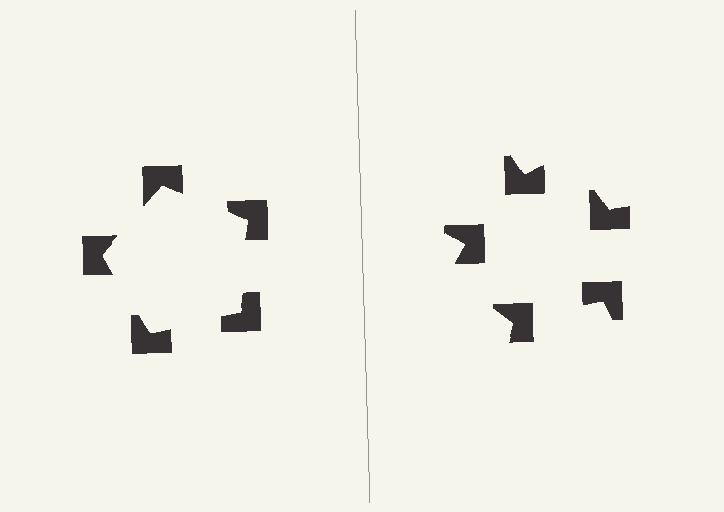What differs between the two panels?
The notched squares are positioned identically on both sides; only the wedge orientations differ. On the left they align to a pentagon; on the right they are misaligned.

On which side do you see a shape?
An illusory pentagon appears on the left side. On the right side the wedge cuts are rotated, so no coherent shape forms.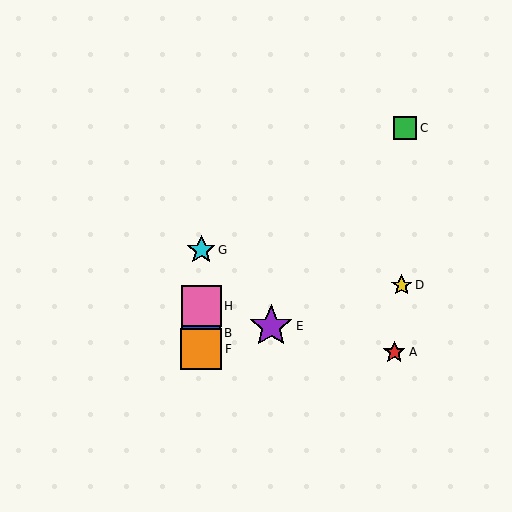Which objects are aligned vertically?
Objects B, F, G, H are aligned vertically.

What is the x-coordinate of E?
Object E is at x≈271.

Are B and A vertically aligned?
No, B is at x≈201 and A is at x≈394.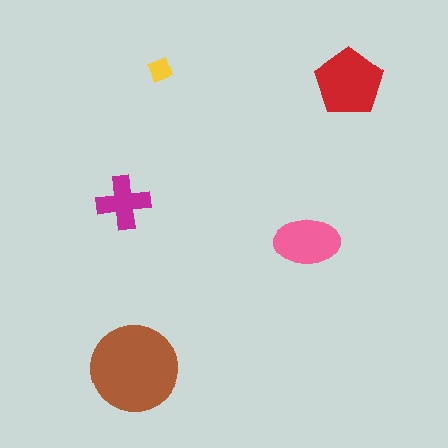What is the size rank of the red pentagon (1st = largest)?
2nd.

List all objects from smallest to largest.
The yellow diamond, the magenta cross, the pink ellipse, the red pentagon, the brown circle.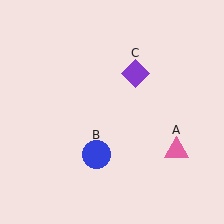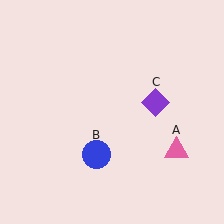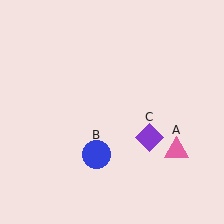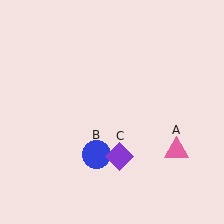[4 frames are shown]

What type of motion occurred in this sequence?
The purple diamond (object C) rotated clockwise around the center of the scene.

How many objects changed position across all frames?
1 object changed position: purple diamond (object C).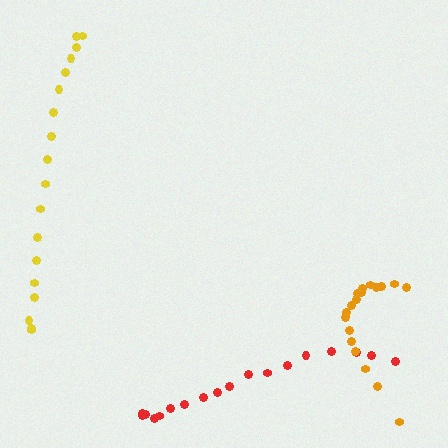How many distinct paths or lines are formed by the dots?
There are 3 distinct paths.